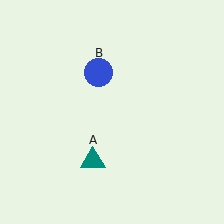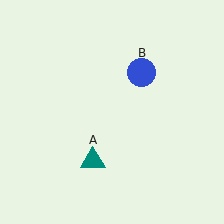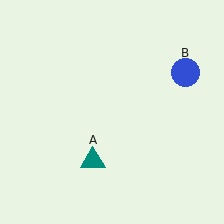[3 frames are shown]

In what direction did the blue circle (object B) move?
The blue circle (object B) moved right.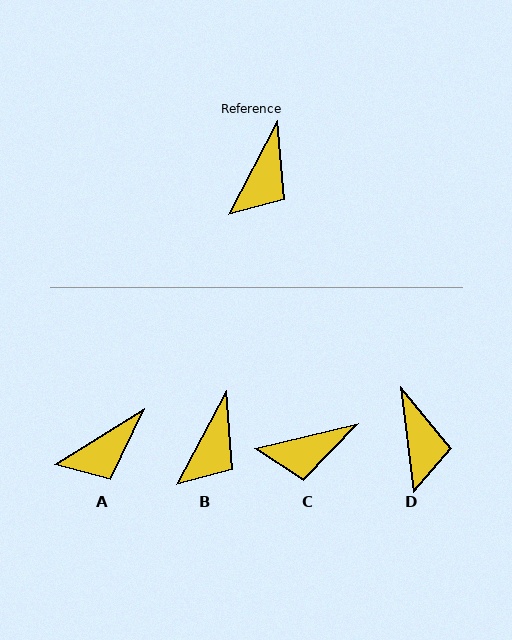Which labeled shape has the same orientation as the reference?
B.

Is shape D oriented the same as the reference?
No, it is off by about 35 degrees.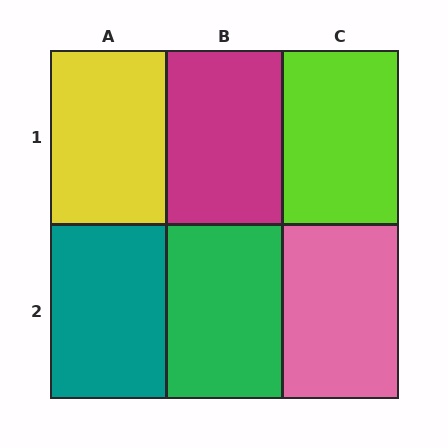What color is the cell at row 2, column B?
Green.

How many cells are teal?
1 cell is teal.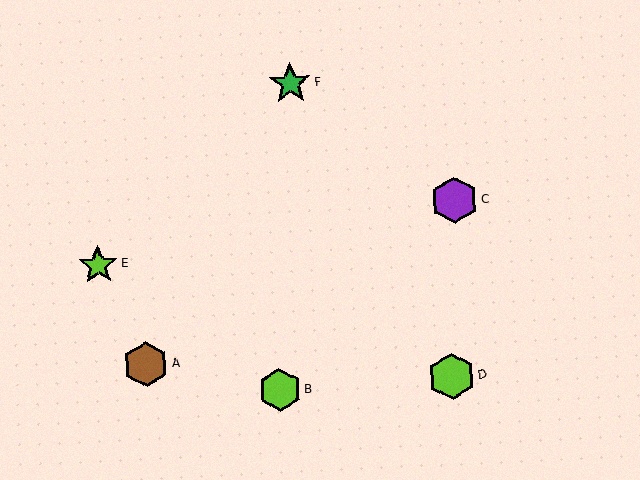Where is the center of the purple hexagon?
The center of the purple hexagon is at (454, 200).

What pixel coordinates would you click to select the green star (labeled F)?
Click at (290, 83) to select the green star F.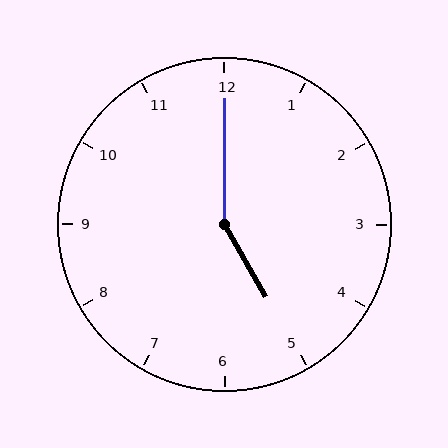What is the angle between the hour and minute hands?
Approximately 150 degrees.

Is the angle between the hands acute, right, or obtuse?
It is obtuse.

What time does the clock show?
5:00.